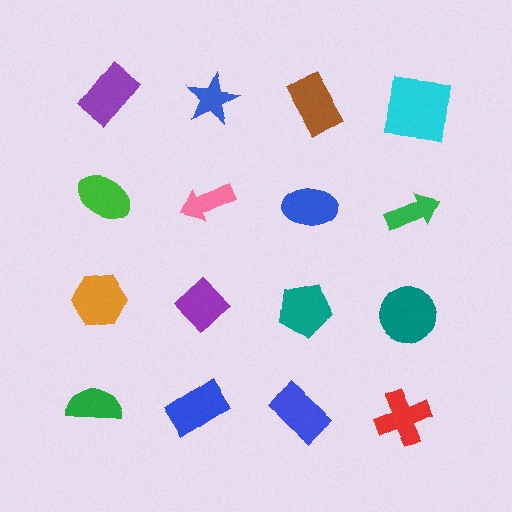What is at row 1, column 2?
A blue star.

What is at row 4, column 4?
A red cross.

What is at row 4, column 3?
A blue rectangle.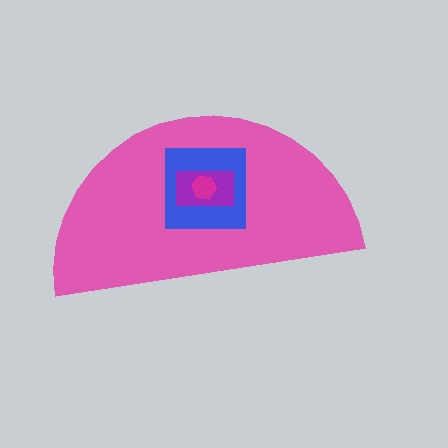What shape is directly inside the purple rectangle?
The magenta hexagon.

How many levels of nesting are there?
4.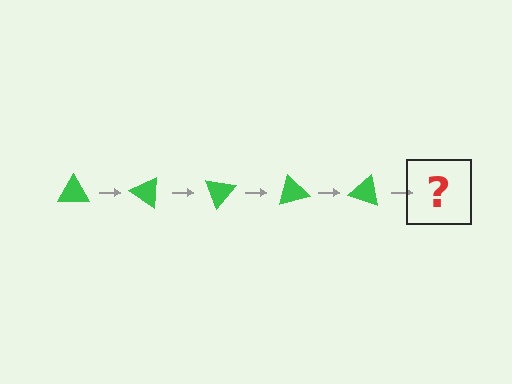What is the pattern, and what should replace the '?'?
The pattern is that the triangle rotates 35 degrees each step. The '?' should be a green triangle rotated 175 degrees.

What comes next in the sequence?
The next element should be a green triangle rotated 175 degrees.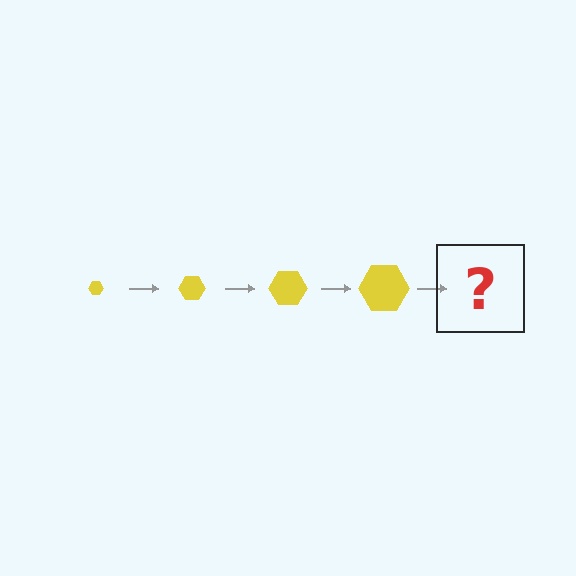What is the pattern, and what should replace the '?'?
The pattern is that the hexagon gets progressively larger each step. The '?' should be a yellow hexagon, larger than the previous one.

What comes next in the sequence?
The next element should be a yellow hexagon, larger than the previous one.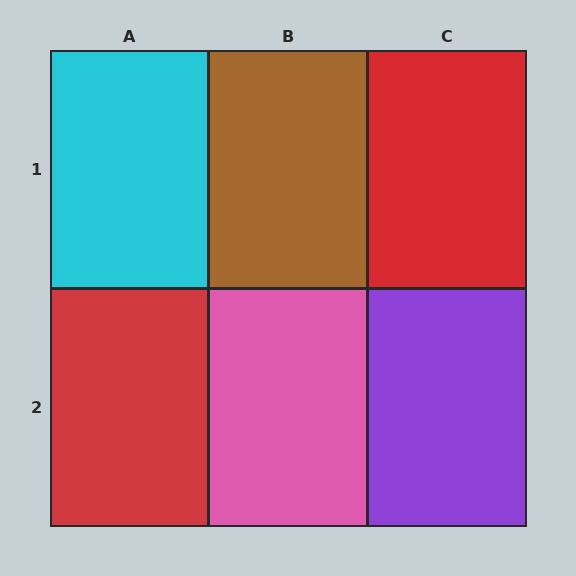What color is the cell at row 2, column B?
Pink.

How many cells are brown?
1 cell is brown.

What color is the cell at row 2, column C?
Purple.